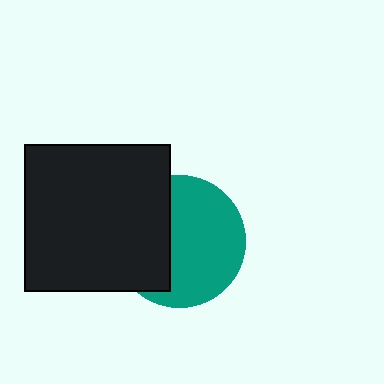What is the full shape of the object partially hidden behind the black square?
The partially hidden object is a teal circle.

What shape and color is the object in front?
The object in front is a black square.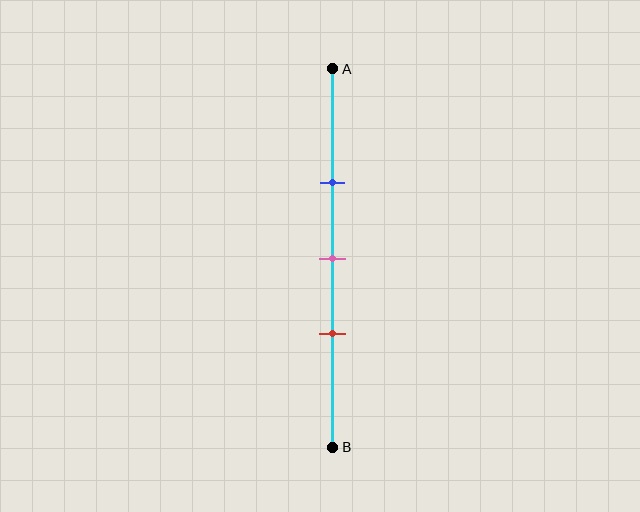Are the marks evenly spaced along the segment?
Yes, the marks are approximately evenly spaced.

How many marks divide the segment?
There are 3 marks dividing the segment.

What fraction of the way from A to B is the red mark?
The red mark is approximately 70% (0.7) of the way from A to B.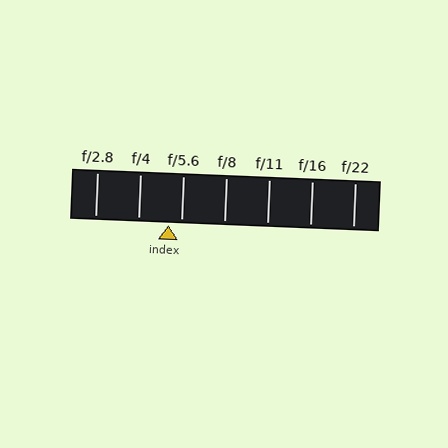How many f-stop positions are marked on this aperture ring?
There are 7 f-stop positions marked.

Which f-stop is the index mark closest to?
The index mark is closest to f/5.6.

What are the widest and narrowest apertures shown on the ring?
The widest aperture shown is f/2.8 and the narrowest is f/22.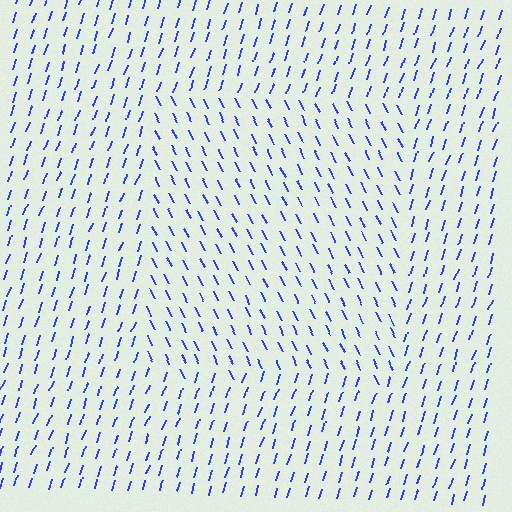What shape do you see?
I see a rectangle.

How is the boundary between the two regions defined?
The boundary is defined purely by a change in line orientation (approximately 45 degrees difference). All lines are the same color and thickness.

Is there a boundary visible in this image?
Yes, there is a texture boundary formed by a change in line orientation.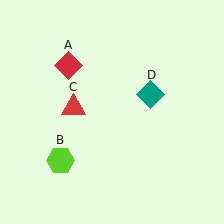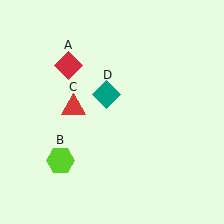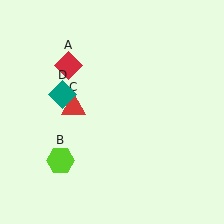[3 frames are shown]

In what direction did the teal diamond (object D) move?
The teal diamond (object D) moved left.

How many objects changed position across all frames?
1 object changed position: teal diamond (object D).